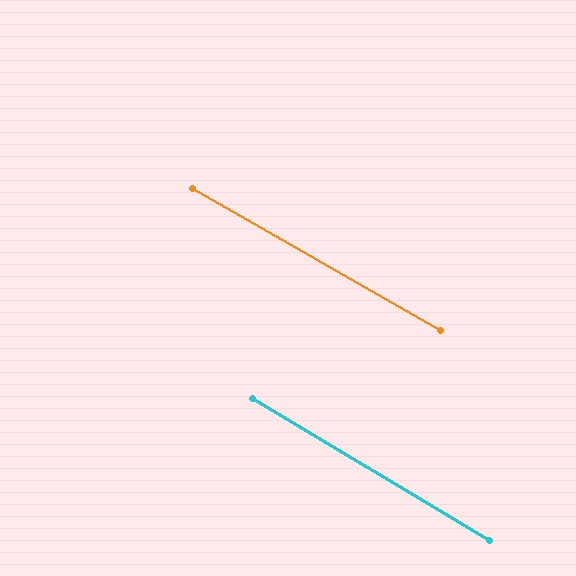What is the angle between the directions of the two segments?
Approximately 1 degree.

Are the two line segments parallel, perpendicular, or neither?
Parallel — their directions differ by only 1.2°.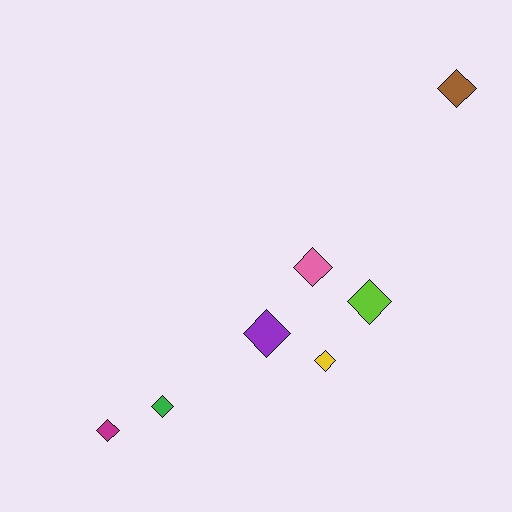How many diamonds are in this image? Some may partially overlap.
There are 7 diamonds.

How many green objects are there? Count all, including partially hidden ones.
There is 1 green object.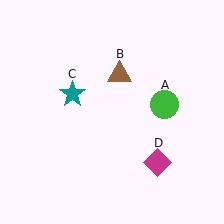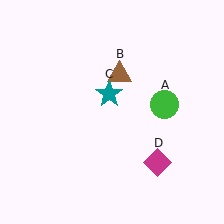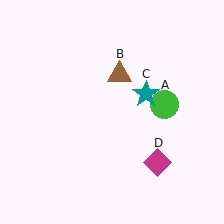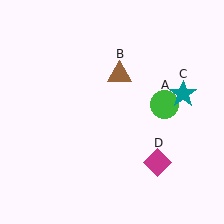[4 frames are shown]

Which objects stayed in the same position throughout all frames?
Green circle (object A) and brown triangle (object B) and magenta diamond (object D) remained stationary.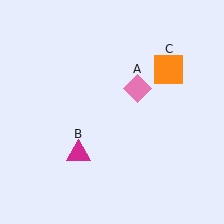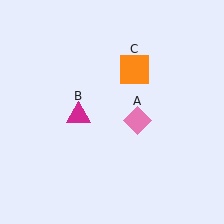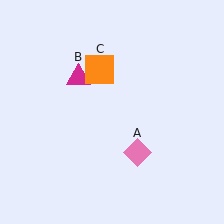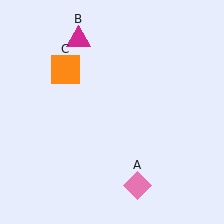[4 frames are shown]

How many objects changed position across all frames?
3 objects changed position: pink diamond (object A), magenta triangle (object B), orange square (object C).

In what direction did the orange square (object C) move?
The orange square (object C) moved left.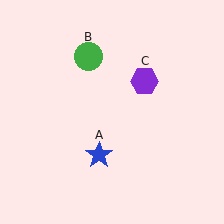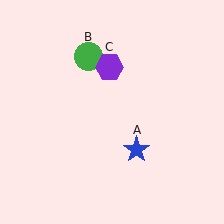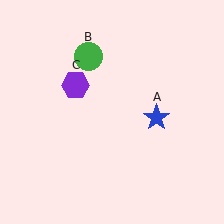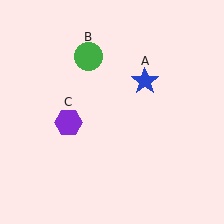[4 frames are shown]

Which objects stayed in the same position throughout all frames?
Green circle (object B) remained stationary.